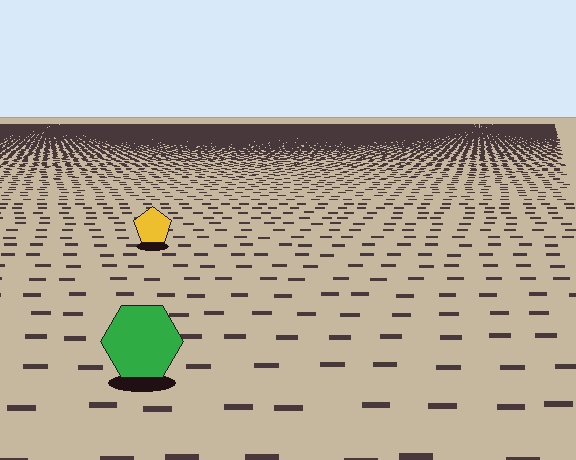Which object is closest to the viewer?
The green hexagon is closest. The texture marks near it are larger and more spread out.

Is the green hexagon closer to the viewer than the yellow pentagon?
Yes. The green hexagon is closer — you can tell from the texture gradient: the ground texture is coarser near it.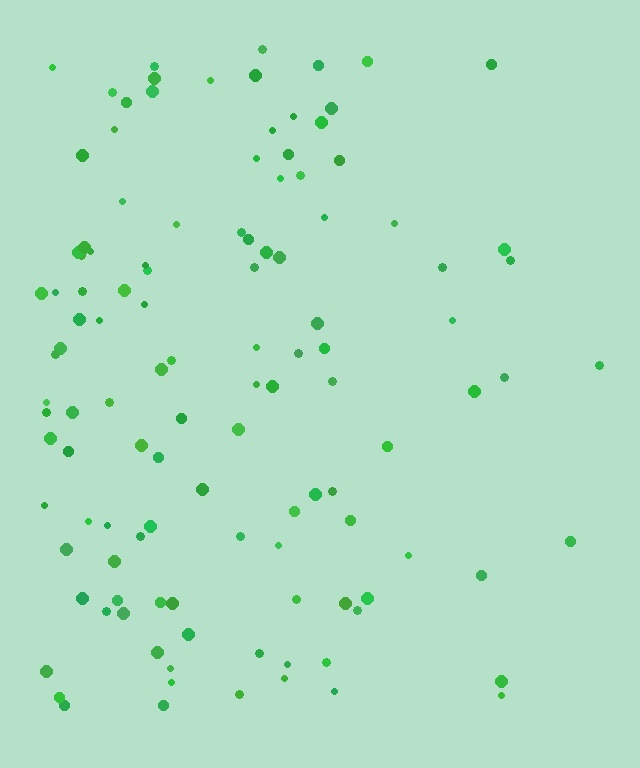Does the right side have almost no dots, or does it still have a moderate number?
Still a moderate number, just noticeably fewer than the left.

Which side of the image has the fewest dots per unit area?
The right.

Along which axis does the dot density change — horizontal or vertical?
Horizontal.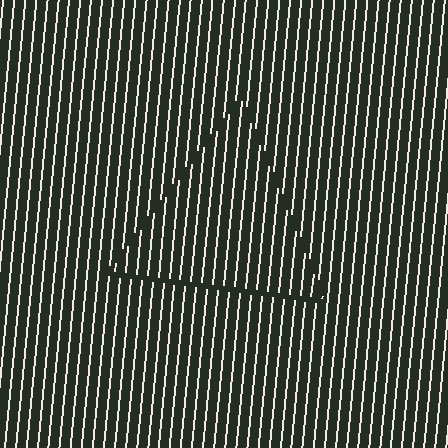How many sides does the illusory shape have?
3 sides — the line-ends trace a triangle.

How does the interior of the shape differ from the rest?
The interior of the shape contains the same grating, shifted by half a period — the contour is defined by the phase discontinuity where line-ends from the inner and outer gratings abut.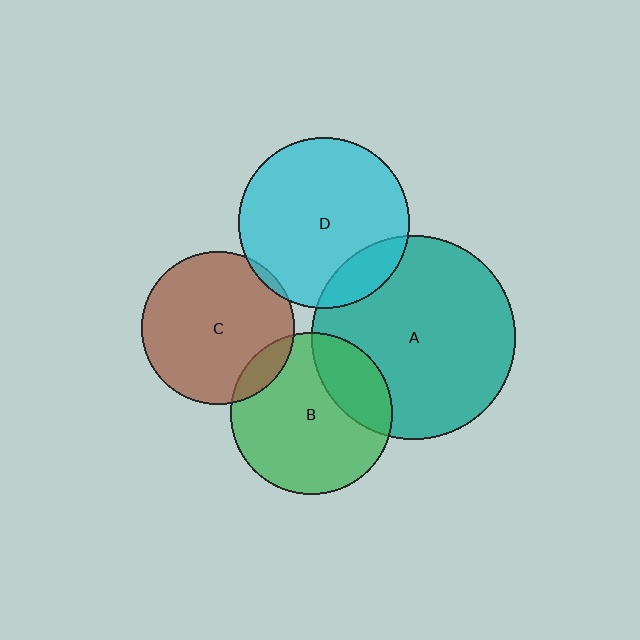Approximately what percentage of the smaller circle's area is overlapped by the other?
Approximately 25%.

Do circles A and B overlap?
Yes.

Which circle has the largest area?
Circle A (teal).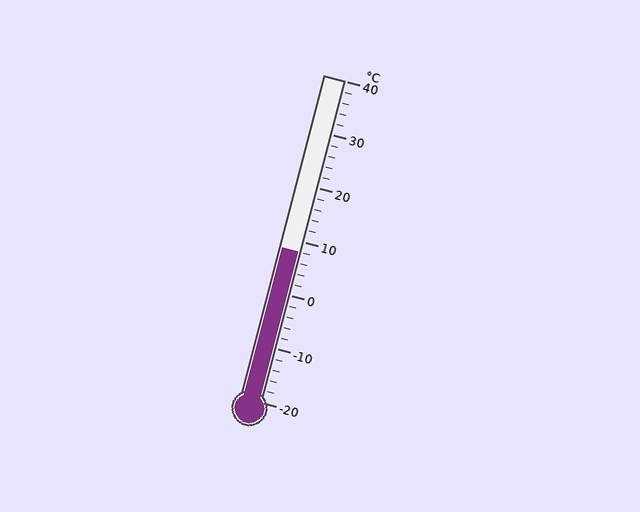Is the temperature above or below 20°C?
The temperature is below 20°C.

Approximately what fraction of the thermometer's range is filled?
The thermometer is filled to approximately 45% of its range.